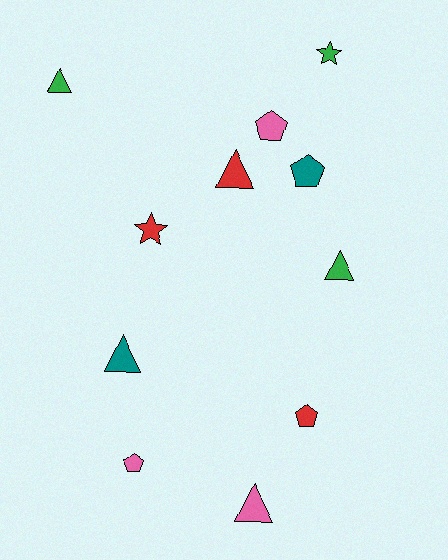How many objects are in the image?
There are 11 objects.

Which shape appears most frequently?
Triangle, with 5 objects.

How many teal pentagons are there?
There is 1 teal pentagon.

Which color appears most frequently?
Pink, with 3 objects.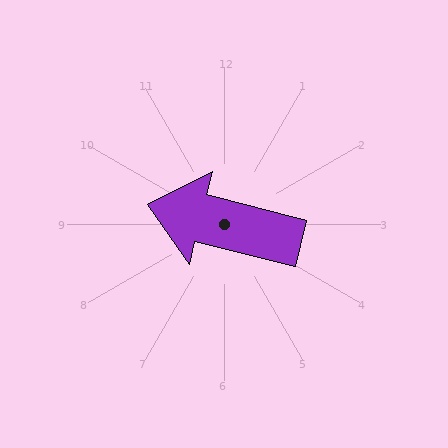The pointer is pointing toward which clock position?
Roughly 9 o'clock.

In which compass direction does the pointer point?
West.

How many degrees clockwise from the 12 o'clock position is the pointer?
Approximately 284 degrees.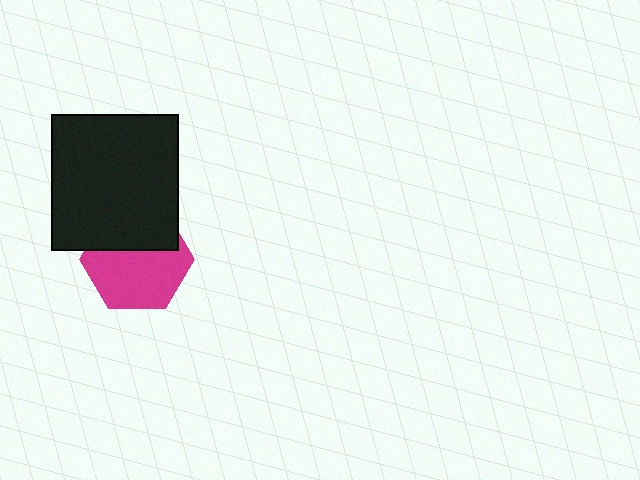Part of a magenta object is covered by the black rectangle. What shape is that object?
It is a hexagon.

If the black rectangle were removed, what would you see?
You would see the complete magenta hexagon.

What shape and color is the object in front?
The object in front is a black rectangle.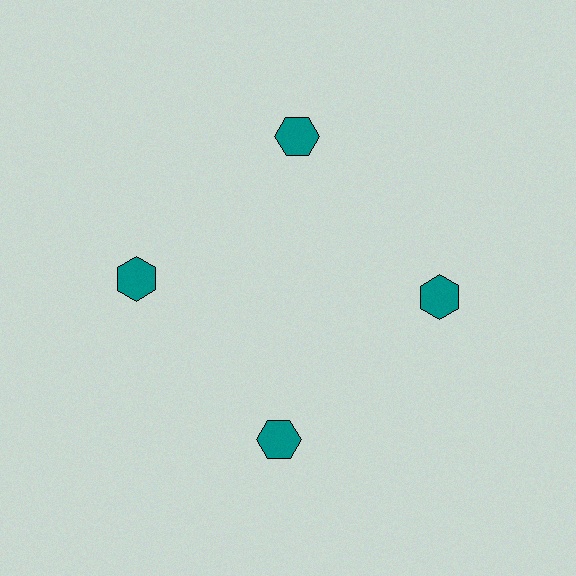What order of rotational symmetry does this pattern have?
This pattern has 4-fold rotational symmetry.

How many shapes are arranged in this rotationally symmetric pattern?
There are 4 shapes, arranged in 4 groups of 1.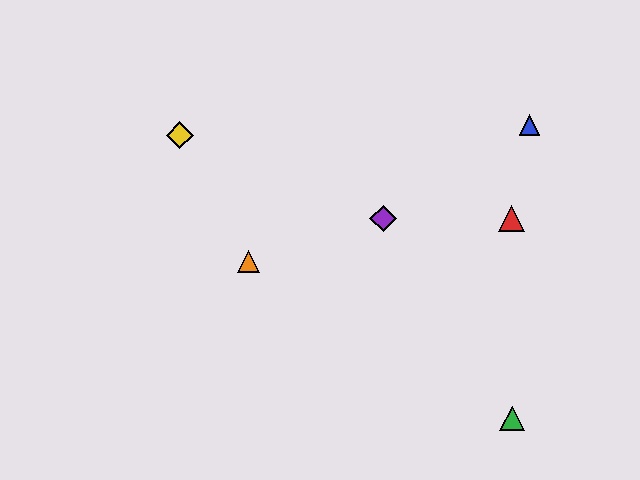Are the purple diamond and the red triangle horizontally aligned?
Yes, both are at y≈219.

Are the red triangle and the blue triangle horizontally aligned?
No, the red triangle is at y≈219 and the blue triangle is at y≈125.